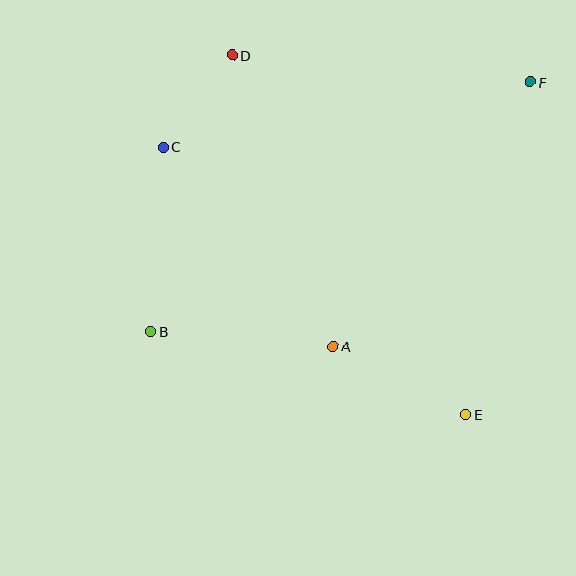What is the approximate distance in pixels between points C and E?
The distance between C and E is approximately 404 pixels.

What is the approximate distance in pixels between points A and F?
The distance between A and F is approximately 329 pixels.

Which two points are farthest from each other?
Points B and F are farthest from each other.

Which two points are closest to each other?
Points C and D are closest to each other.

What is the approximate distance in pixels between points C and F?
The distance between C and F is approximately 373 pixels.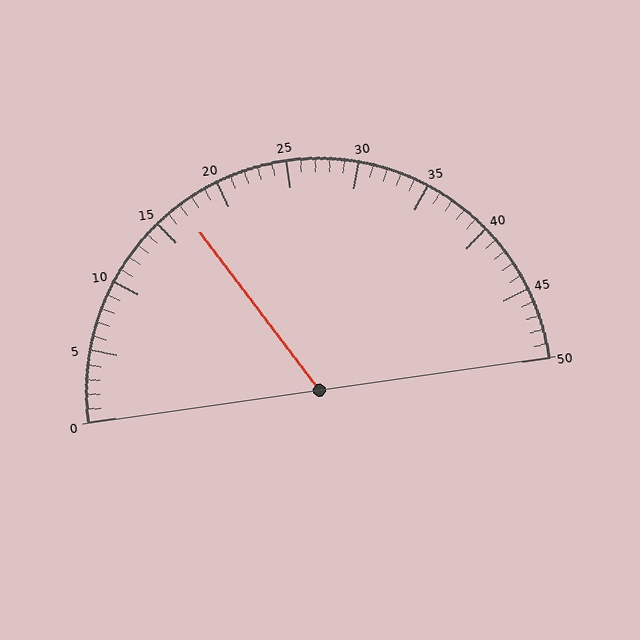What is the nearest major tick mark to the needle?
The nearest major tick mark is 15.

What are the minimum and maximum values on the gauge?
The gauge ranges from 0 to 50.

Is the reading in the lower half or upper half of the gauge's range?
The reading is in the lower half of the range (0 to 50).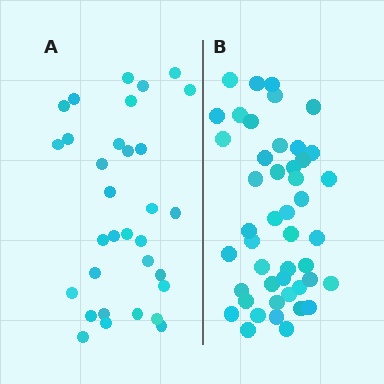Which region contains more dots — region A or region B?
Region B (the right region) has more dots.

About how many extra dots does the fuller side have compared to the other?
Region B has approximately 15 more dots than region A.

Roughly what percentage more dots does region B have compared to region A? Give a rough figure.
About 45% more.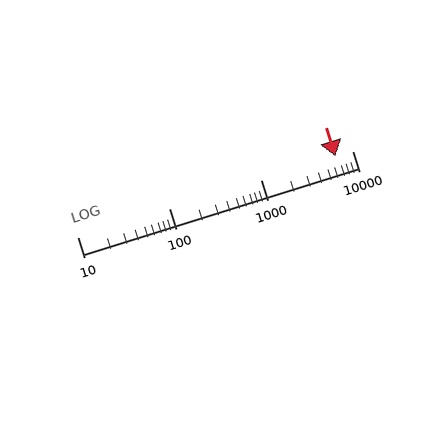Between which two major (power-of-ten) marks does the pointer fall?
The pointer is between 1000 and 10000.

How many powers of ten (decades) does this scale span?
The scale spans 3 decades, from 10 to 10000.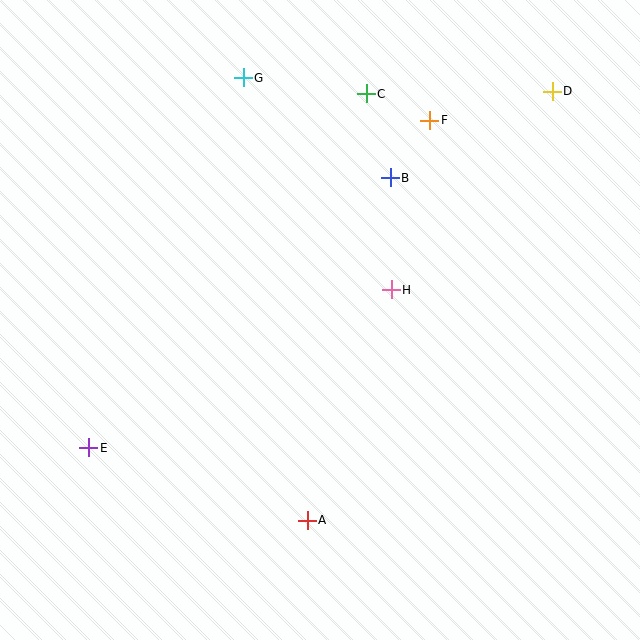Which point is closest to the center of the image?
Point H at (391, 290) is closest to the center.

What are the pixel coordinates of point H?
Point H is at (391, 290).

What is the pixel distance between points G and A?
The distance between G and A is 447 pixels.